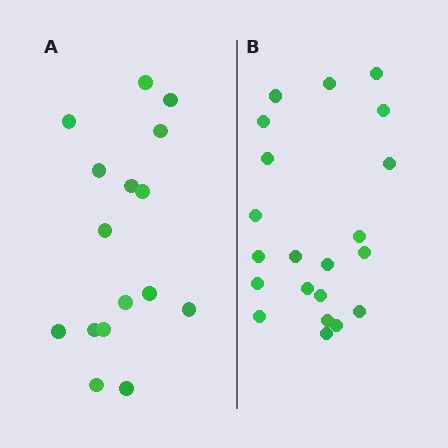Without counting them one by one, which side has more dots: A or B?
Region B (the right region) has more dots.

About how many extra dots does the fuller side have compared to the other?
Region B has about 5 more dots than region A.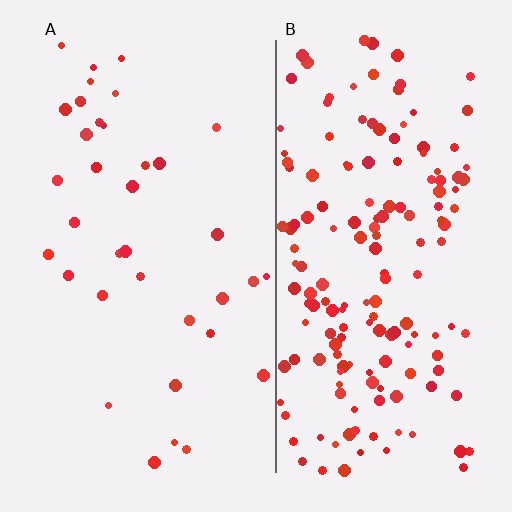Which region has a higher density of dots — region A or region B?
B (the right).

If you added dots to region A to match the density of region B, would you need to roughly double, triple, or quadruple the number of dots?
Approximately quadruple.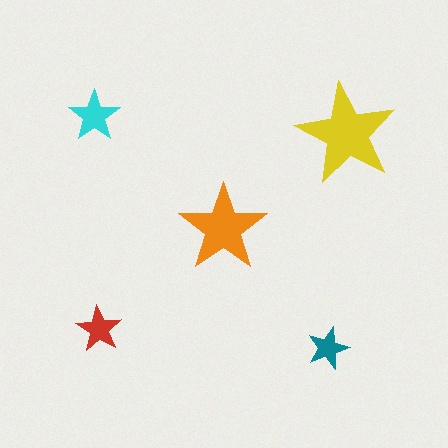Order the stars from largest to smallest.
the yellow one, the orange one, the cyan one, the red one, the teal one.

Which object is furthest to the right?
The yellow star is rightmost.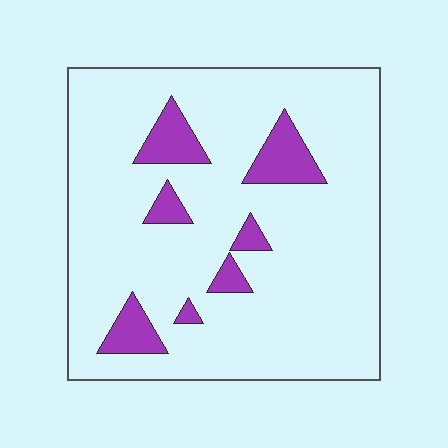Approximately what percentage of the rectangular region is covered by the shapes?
Approximately 10%.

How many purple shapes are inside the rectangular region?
7.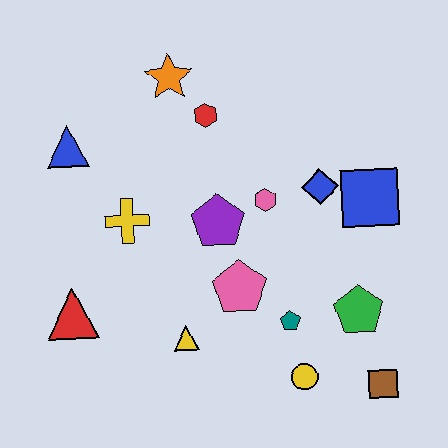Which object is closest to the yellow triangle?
The pink pentagon is closest to the yellow triangle.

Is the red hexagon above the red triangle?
Yes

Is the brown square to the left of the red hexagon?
No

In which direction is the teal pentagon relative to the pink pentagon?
The teal pentagon is to the right of the pink pentagon.